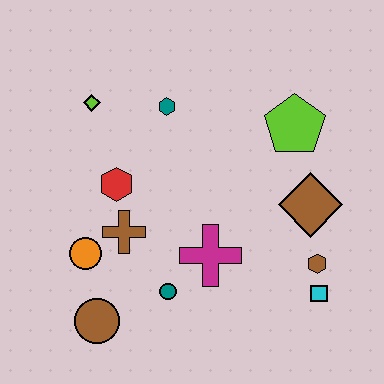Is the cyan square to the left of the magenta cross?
No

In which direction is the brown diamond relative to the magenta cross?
The brown diamond is to the right of the magenta cross.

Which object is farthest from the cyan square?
The lime diamond is farthest from the cyan square.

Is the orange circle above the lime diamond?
No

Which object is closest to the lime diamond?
The teal hexagon is closest to the lime diamond.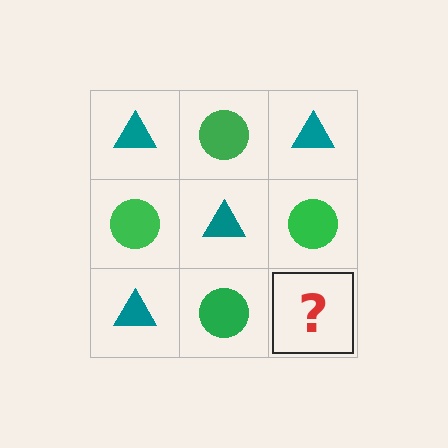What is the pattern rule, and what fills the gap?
The rule is that it alternates teal triangle and green circle in a checkerboard pattern. The gap should be filled with a teal triangle.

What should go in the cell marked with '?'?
The missing cell should contain a teal triangle.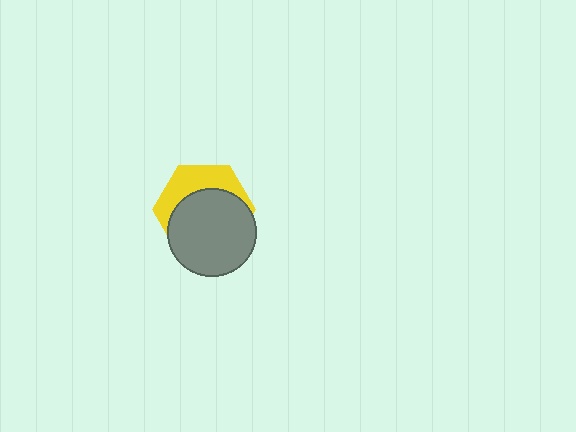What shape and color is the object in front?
The object in front is a gray circle.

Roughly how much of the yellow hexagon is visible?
A small part of it is visible (roughly 36%).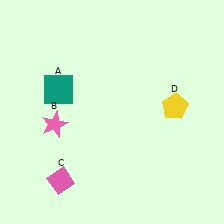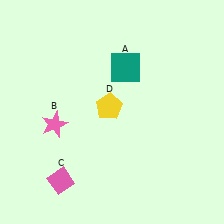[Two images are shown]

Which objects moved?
The objects that moved are: the teal square (A), the yellow pentagon (D).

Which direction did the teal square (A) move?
The teal square (A) moved right.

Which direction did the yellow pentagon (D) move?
The yellow pentagon (D) moved left.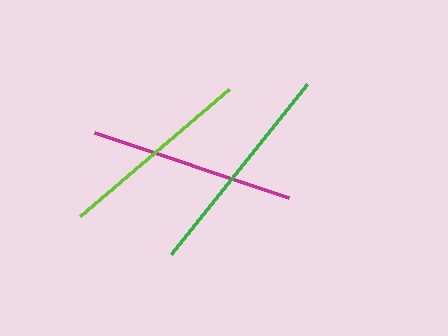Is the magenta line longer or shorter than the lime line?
The magenta line is longer than the lime line.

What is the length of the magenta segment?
The magenta segment is approximately 204 pixels long.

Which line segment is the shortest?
The lime line is the shortest at approximately 196 pixels.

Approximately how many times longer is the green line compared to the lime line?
The green line is approximately 1.1 times the length of the lime line.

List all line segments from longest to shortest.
From longest to shortest: green, magenta, lime.